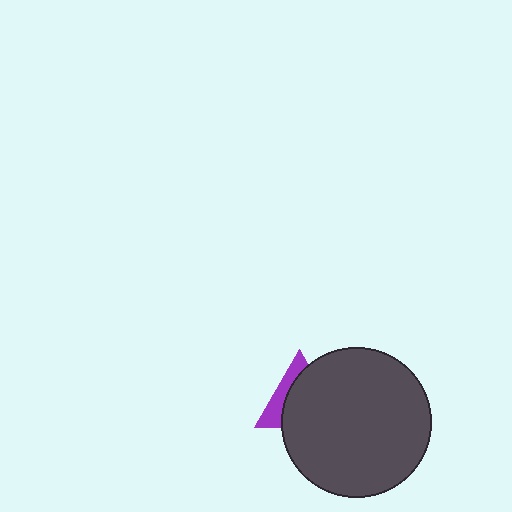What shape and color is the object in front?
The object in front is a dark gray circle.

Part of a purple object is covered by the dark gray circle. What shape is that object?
It is a triangle.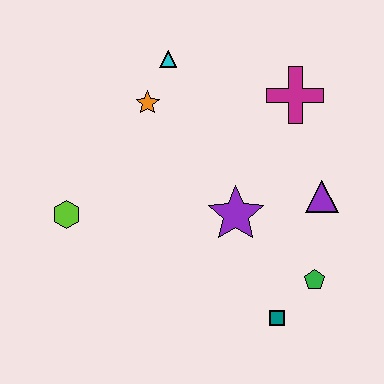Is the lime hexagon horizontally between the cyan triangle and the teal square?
No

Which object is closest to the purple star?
The purple triangle is closest to the purple star.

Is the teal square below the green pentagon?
Yes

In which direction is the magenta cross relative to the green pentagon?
The magenta cross is above the green pentagon.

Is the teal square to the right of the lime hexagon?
Yes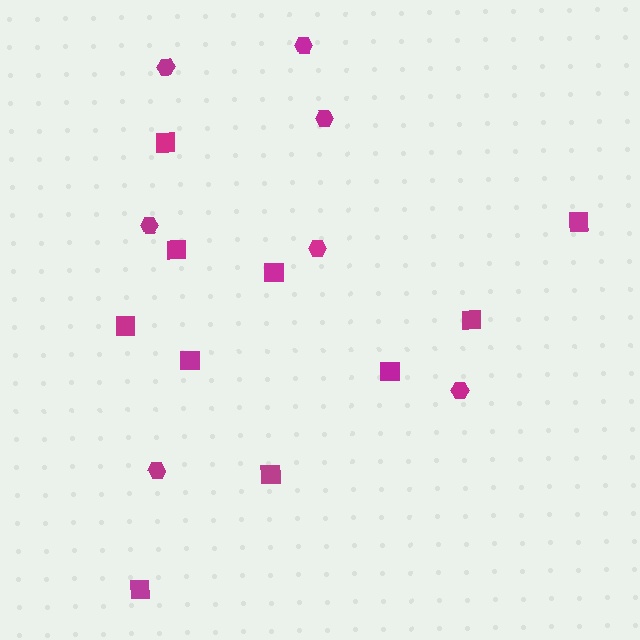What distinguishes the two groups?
There are 2 groups: one group of hexagons (7) and one group of squares (10).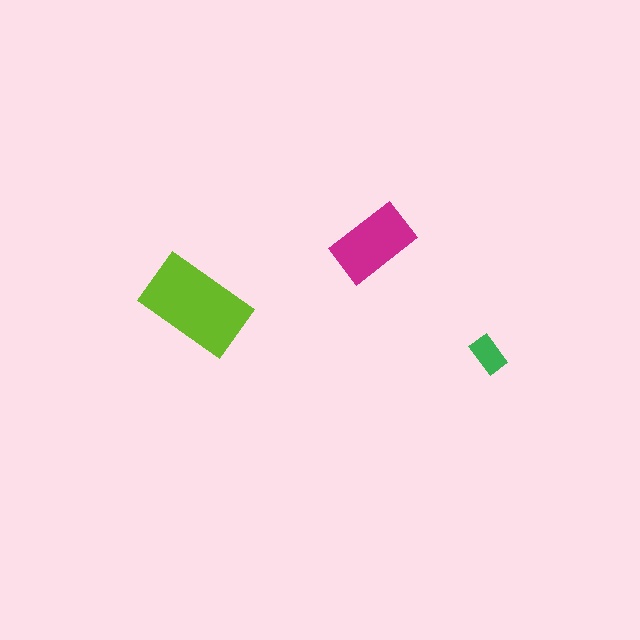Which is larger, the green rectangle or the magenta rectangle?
The magenta one.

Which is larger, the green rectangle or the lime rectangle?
The lime one.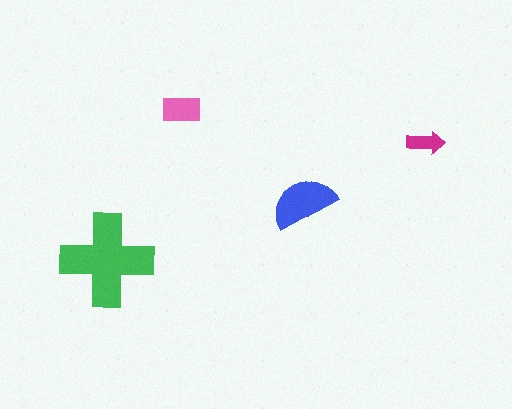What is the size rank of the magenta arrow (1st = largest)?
4th.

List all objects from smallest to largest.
The magenta arrow, the pink rectangle, the blue semicircle, the green cross.